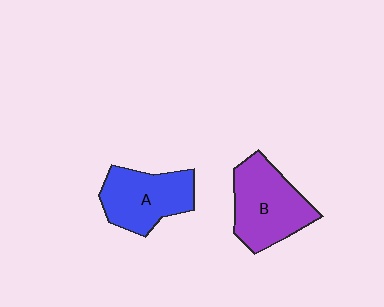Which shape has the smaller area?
Shape A (blue).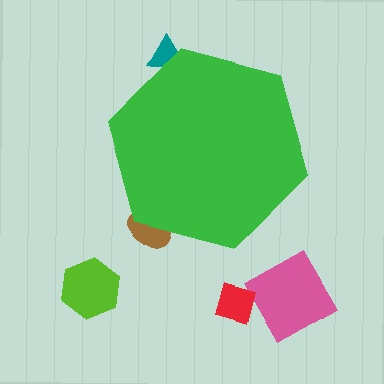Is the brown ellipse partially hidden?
Yes, the brown ellipse is partially hidden behind the green hexagon.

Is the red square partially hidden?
No, the red square is fully visible.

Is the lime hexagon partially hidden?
No, the lime hexagon is fully visible.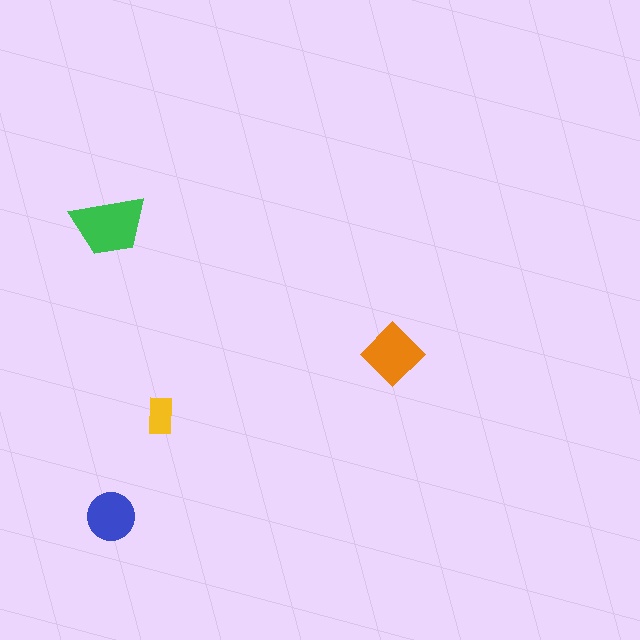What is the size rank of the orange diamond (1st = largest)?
2nd.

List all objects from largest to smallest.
The green trapezoid, the orange diamond, the blue circle, the yellow rectangle.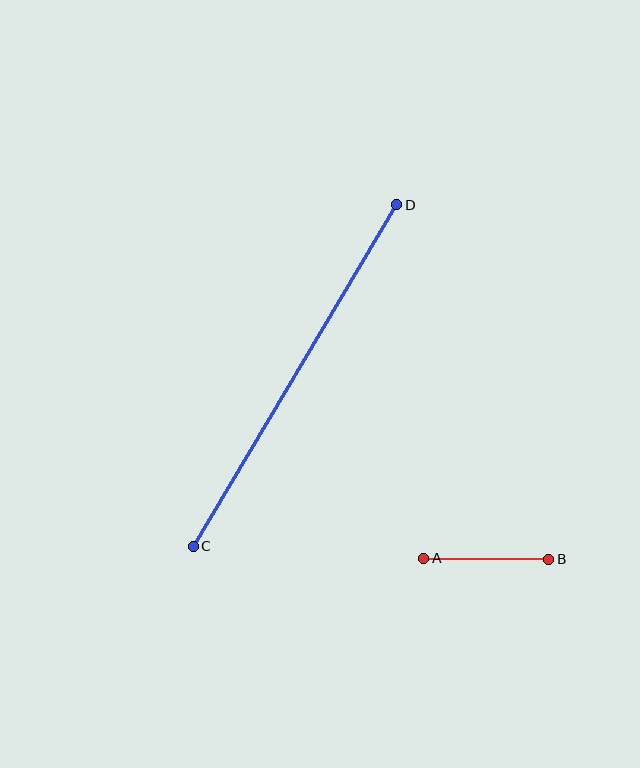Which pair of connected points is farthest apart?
Points C and D are farthest apart.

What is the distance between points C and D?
The distance is approximately 397 pixels.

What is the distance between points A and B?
The distance is approximately 125 pixels.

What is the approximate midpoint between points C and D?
The midpoint is at approximately (295, 376) pixels.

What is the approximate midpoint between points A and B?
The midpoint is at approximately (486, 559) pixels.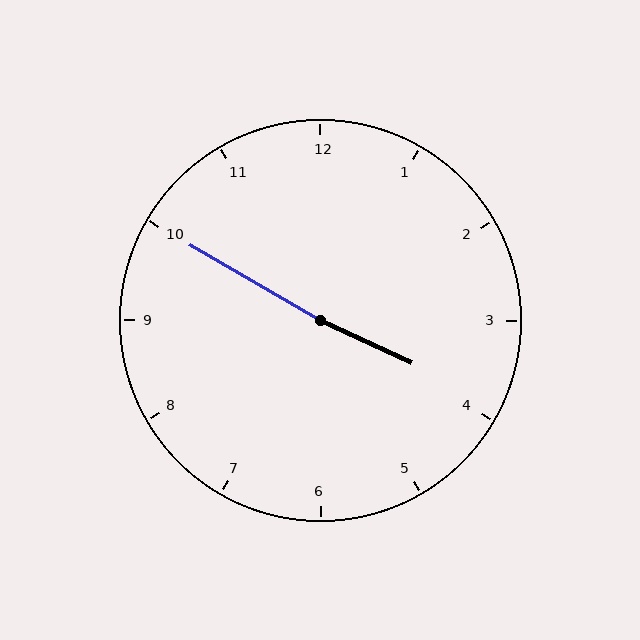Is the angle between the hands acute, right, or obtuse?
It is obtuse.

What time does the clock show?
3:50.